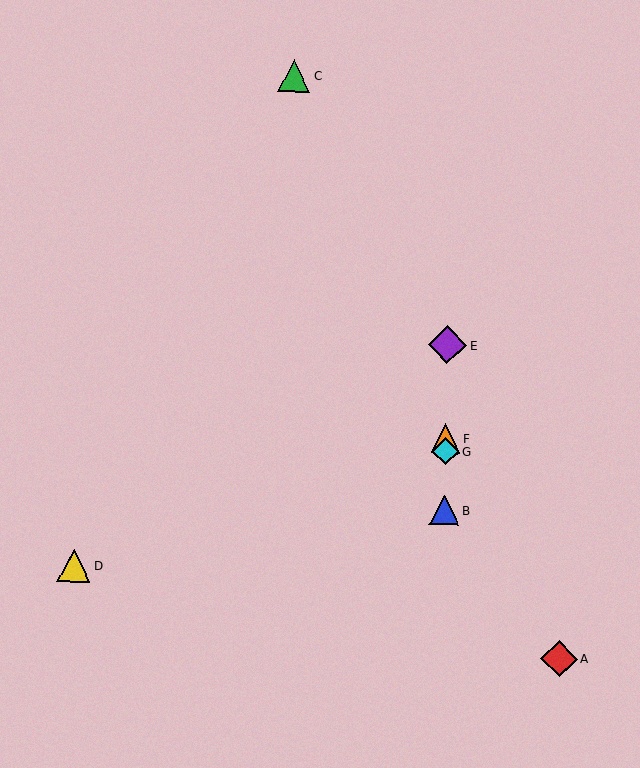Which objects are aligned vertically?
Objects B, E, F, G are aligned vertically.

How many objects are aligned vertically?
4 objects (B, E, F, G) are aligned vertically.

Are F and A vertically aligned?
No, F is at x≈446 and A is at x≈559.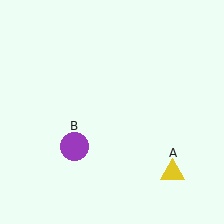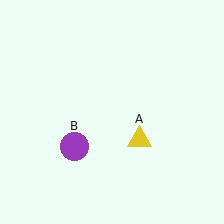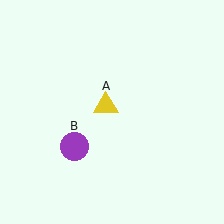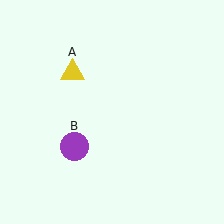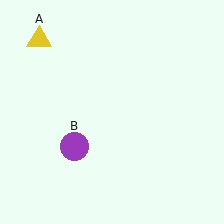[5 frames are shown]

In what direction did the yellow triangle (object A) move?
The yellow triangle (object A) moved up and to the left.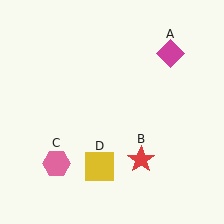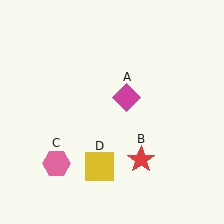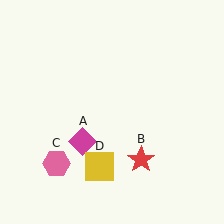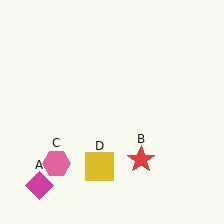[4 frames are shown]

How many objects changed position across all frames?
1 object changed position: magenta diamond (object A).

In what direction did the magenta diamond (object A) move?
The magenta diamond (object A) moved down and to the left.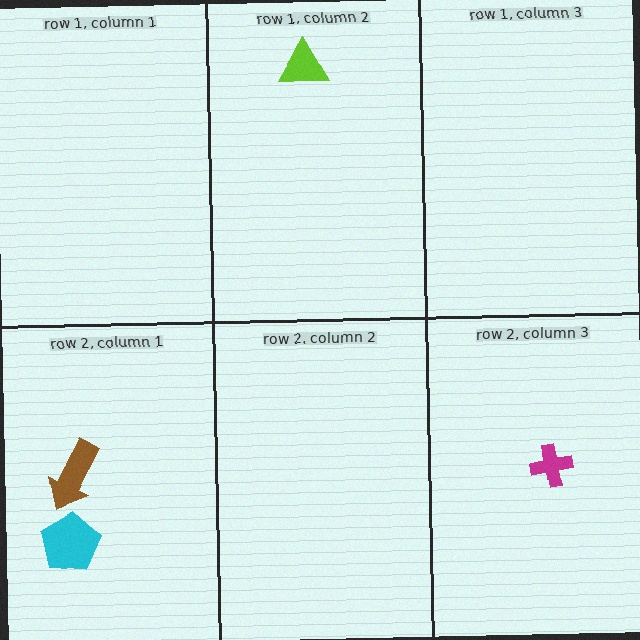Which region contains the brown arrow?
The row 2, column 1 region.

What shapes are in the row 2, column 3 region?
The magenta cross.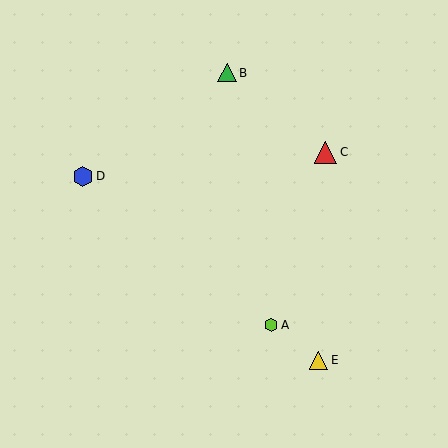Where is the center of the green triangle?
The center of the green triangle is at (227, 73).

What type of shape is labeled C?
Shape C is a red triangle.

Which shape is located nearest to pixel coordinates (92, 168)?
The blue hexagon (labeled D) at (83, 176) is nearest to that location.